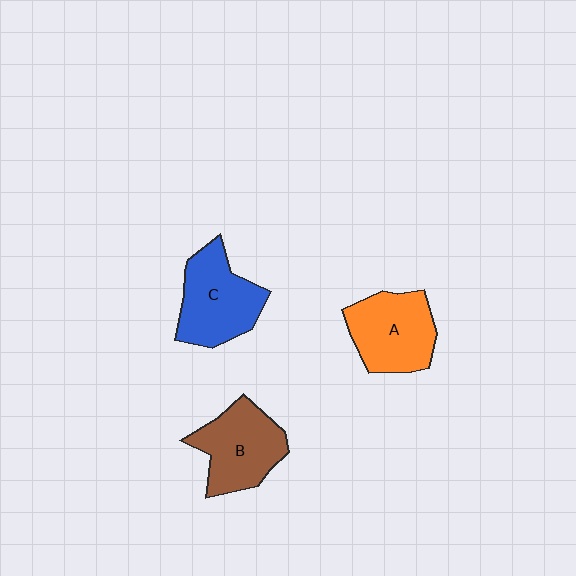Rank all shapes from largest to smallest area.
From largest to smallest: C (blue), A (orange), B (brown).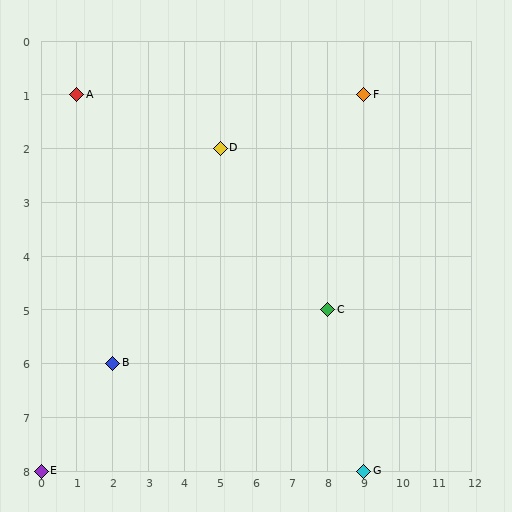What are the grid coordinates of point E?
Point E is at grid coordinates (0, 8).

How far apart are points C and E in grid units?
Points C and E are 8 columns and 3 rows apart (about 8.5 grid units diagonally).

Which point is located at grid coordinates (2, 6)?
Point B is at (2, 6).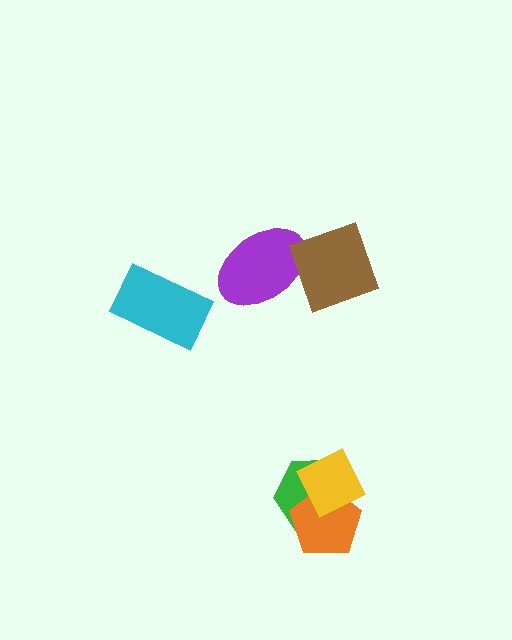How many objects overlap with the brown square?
1 object overlaps with the brown square.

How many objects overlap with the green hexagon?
2 objects overlap with the green hexagon.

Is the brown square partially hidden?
No, no other shape covers it.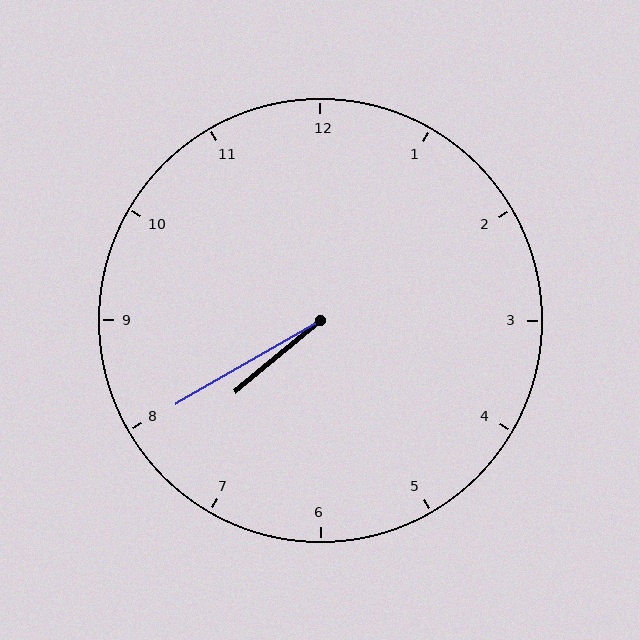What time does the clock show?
7:40.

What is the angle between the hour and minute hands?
Approximately 10 degrees.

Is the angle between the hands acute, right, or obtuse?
It is acute.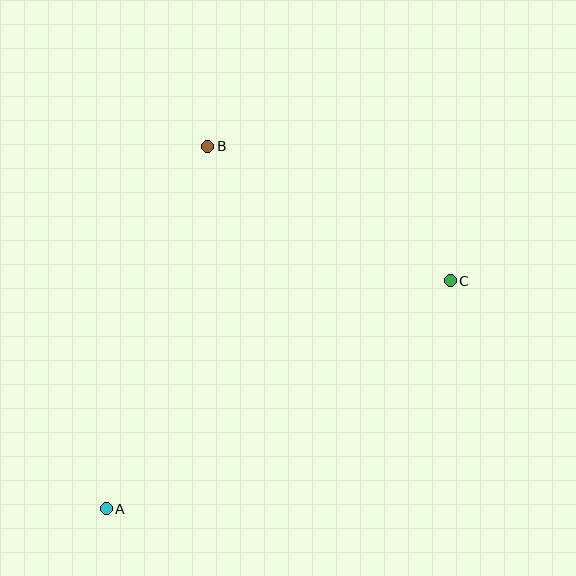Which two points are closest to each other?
Points B and C are closest to each other.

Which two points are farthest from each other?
Points A and C are farthest from each other.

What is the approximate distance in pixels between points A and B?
The distance between A and B is approximately 377 pixels.